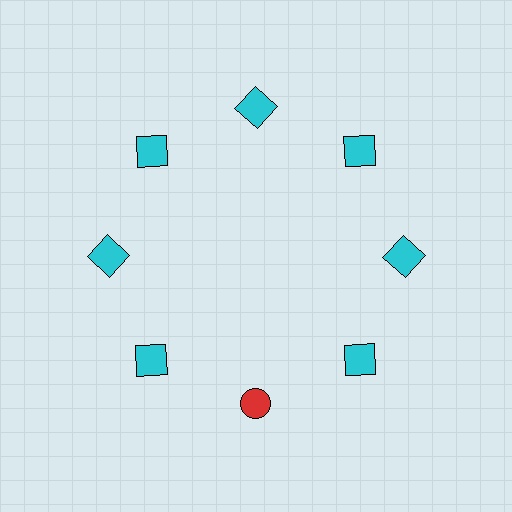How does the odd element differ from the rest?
It differs in both color (red instead of cyan) and shape (circle instead of square).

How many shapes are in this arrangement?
There are 8 shapes arranged in a ring pattern.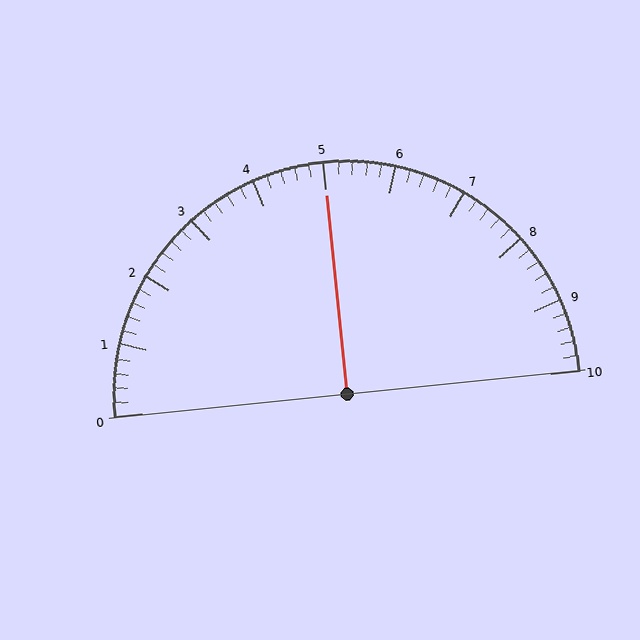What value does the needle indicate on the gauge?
The needle indicates approximately 5.0.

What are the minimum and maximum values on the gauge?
The gauge ranges from 0 to 10.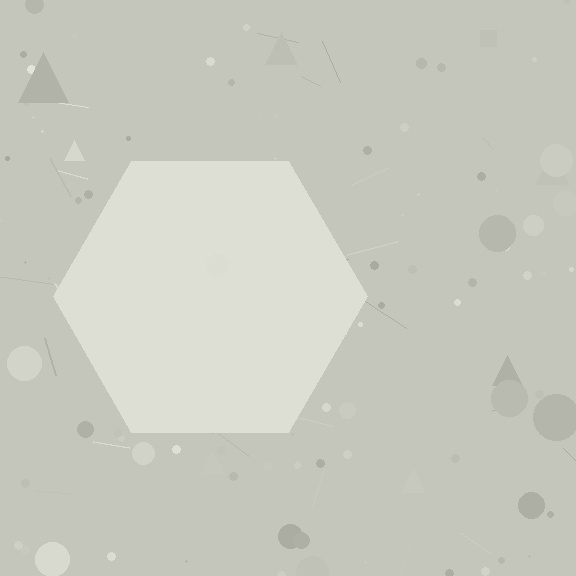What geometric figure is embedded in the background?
A hexagon is embedded in the background.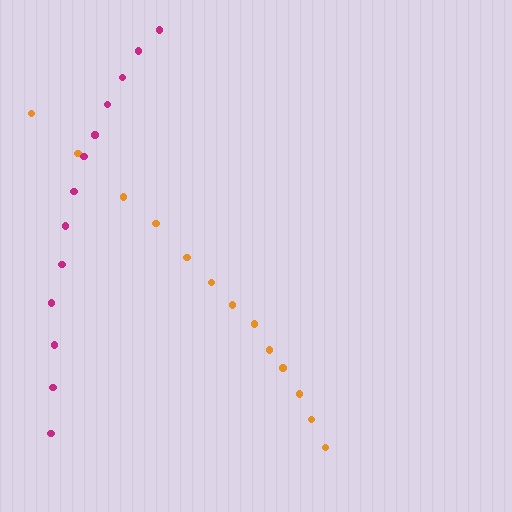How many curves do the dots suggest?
There are 2 distinct paths.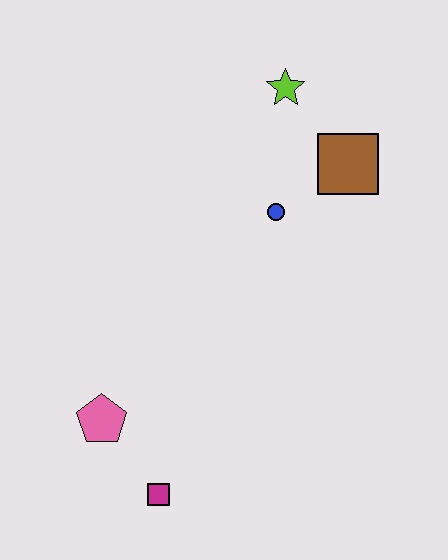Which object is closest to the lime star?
The brown square is closest to the lime star.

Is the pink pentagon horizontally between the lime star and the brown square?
No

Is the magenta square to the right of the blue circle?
No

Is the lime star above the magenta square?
Yes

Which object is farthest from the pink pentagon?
The lime star is farthest from the pink pentagon.